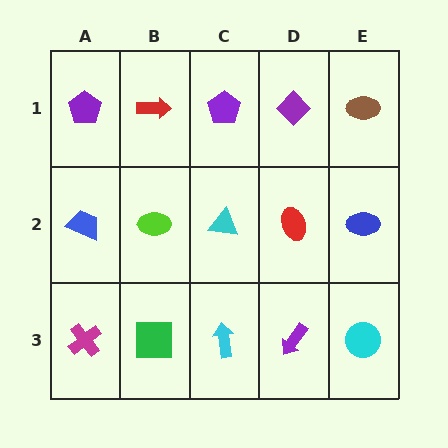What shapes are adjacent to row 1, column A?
A blue trapezoid (row 2, column A), a red arrow (row 1, column B).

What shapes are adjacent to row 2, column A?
A purple pentagon (row 1, column A), a magenta cross (row 3, column A), a lime ellipse (row 2, column B).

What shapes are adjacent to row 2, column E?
A brown ellipse (row 1, column E), a cyan circle (row 3, column E), a red ellipse (row 2, column D).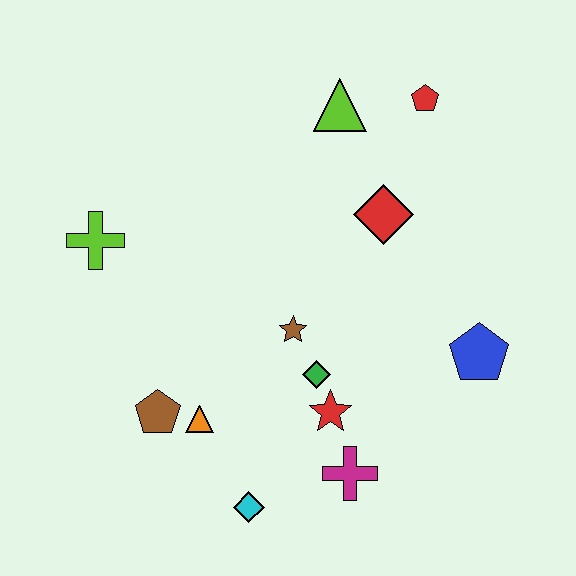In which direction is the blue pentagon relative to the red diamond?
The blue pentagon is below the red diamond.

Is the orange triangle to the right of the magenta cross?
No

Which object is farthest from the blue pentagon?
The lime cross is farthest from the blue pentagon.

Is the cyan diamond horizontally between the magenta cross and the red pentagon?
No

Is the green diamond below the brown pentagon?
No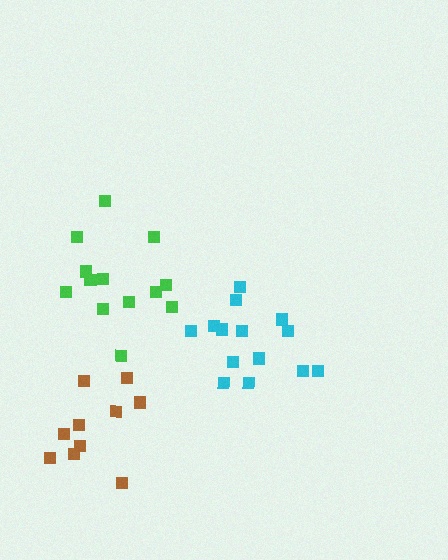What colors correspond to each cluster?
The clusters are colored: cyan, brown, green.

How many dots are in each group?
Group 1: 14 dots, Group 2: 10 dots, Group 3: 13 dots (37 total).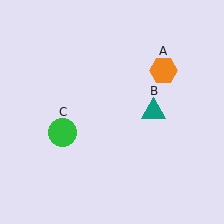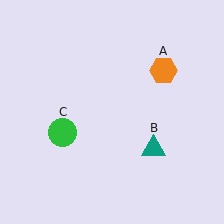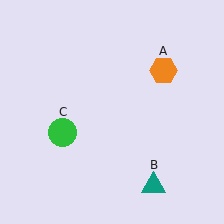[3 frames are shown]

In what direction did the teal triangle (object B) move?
The teal triangle (object B) moved down.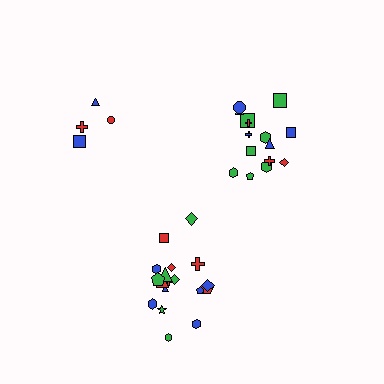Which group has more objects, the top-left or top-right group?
The top-right group.